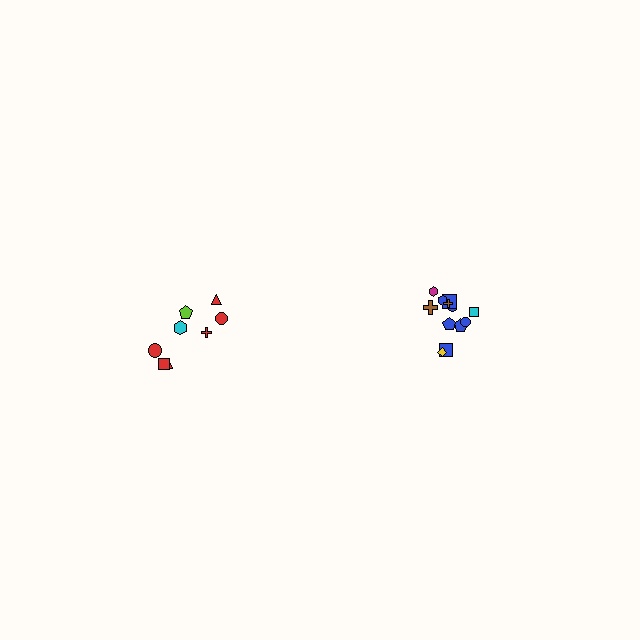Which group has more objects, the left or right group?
The right group.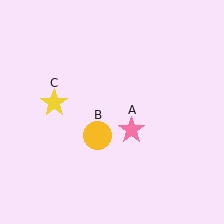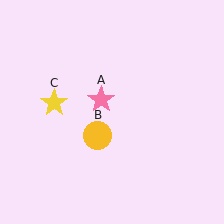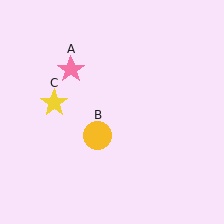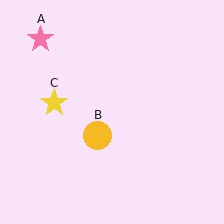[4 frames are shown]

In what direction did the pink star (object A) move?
The pink star (object A) moved up and to the left.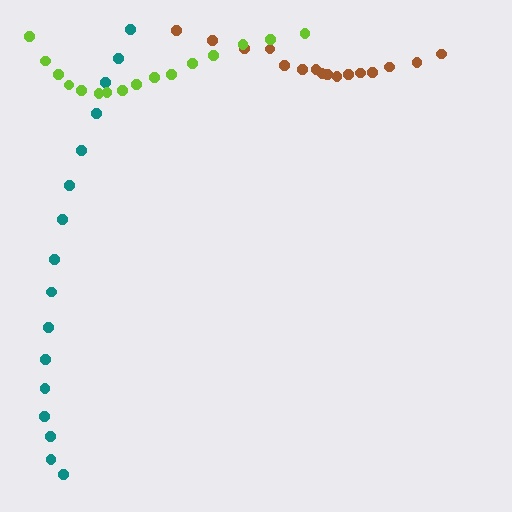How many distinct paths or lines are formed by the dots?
There are 3 distinct paths.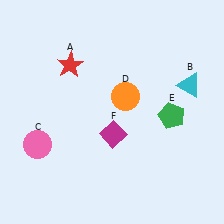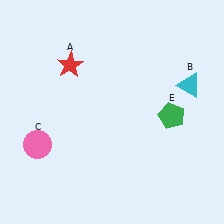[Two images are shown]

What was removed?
The orange circle (D), the magenta diamond (F) were removed in Image 2.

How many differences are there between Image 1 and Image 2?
There are 2 differences between the two images.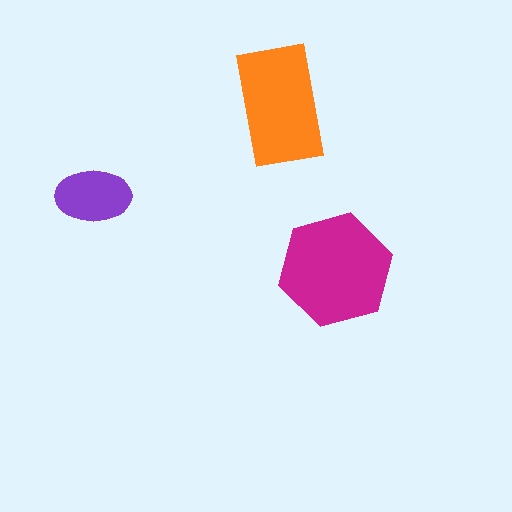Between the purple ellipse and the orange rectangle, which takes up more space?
The orange rectangle.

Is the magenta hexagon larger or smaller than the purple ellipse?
Larger.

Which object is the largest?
The magenta hexagon.